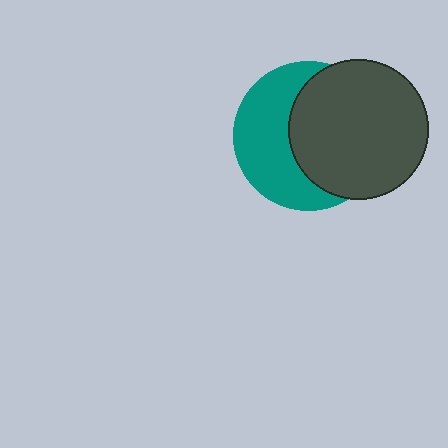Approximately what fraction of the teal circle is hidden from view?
Roughly 53% of the teal circle is hidden behind the dark gray circle.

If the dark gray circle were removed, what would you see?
You would see the complete teal circle.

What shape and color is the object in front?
The object in front is a dark gray circle.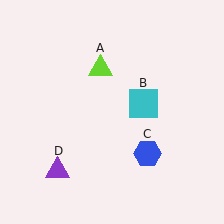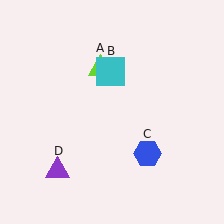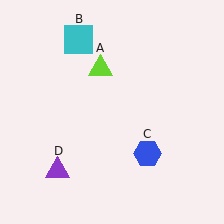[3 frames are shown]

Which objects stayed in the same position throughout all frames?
Lime triangle (object A) and blue hexagon (object C) and purple triangle (object D) remained stationary.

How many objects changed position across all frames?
1 object changed position: cyan square (object B).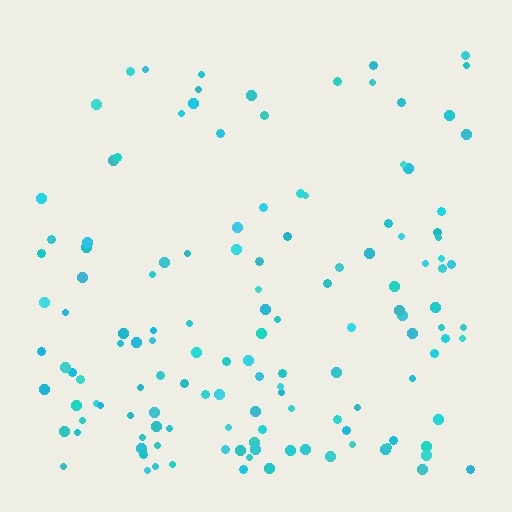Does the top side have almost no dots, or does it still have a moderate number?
Still a moderate number, just noticeably fewer than the bottom.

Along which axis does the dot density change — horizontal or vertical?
Vertical.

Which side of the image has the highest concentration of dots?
The bottom.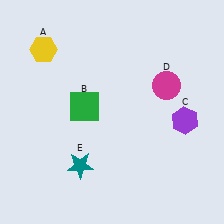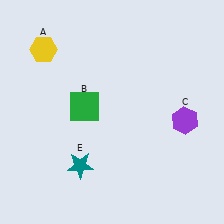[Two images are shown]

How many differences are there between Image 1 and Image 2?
There is 1 difference between the two images.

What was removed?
The magenta circle (D) was removed in Image 2.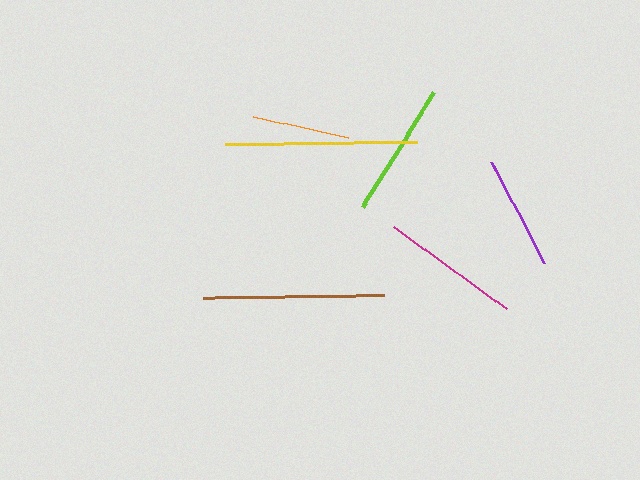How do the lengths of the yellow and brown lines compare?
The yellow and brown lines are approximately the same length.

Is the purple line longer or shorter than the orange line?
The purple line is longer than the orange line.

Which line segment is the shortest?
The orange line is the shortest at approximately 96 pixels.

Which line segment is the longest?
The yellow line is the longest at approximately 192 pixels.